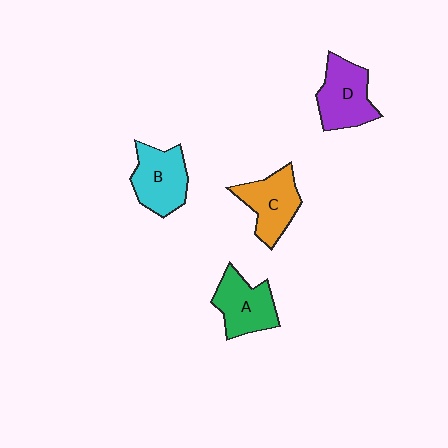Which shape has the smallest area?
Shape A (green).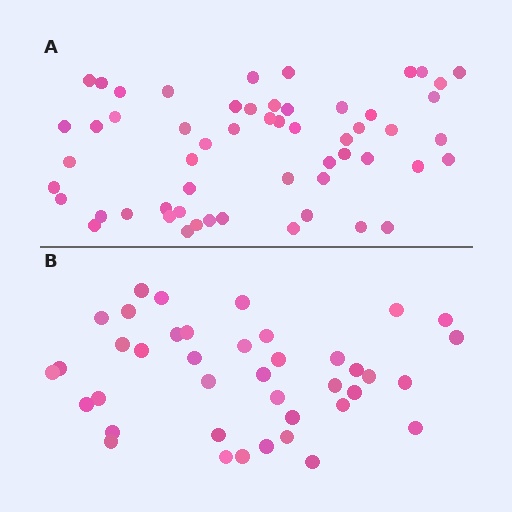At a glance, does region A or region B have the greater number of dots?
Region A (the top region) has more dots.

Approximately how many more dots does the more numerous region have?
Region A has approximately 15 more dots than region B.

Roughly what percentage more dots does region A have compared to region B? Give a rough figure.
About 40% more.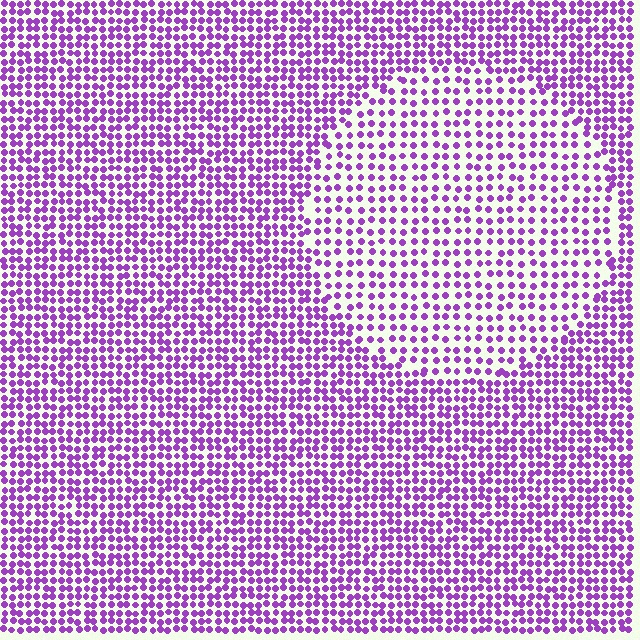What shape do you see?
I see a circle.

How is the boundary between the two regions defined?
The boundary is defined by a change in element density (approximately 1.7x ratio). All elements are the same color, size, and shape.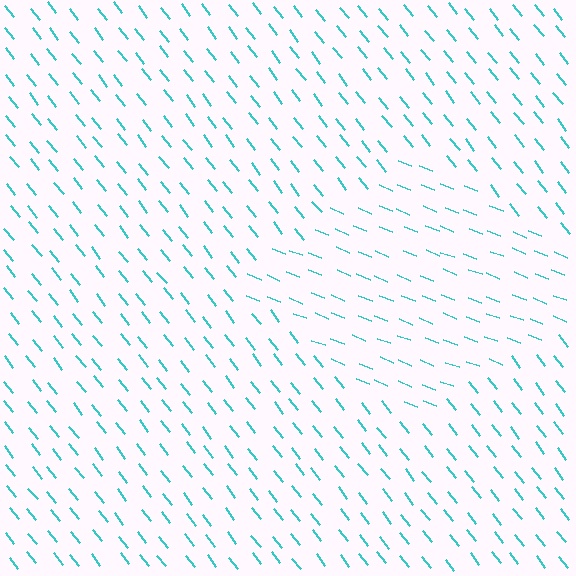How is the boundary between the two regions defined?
The boundary is defined purely by a change in line orientation (approximately 30 degrees difference). All lines are the same color and thickness.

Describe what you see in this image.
The image is filled with small cyan line segments. A diamond region in the image has lines oriented differently from the surrounding lines, creating a visible texture boundary.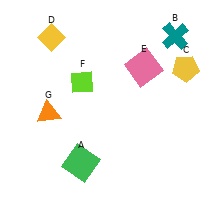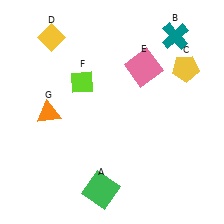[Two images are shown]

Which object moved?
The green square (A) moved down.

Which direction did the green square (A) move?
The green square (A) moved down.